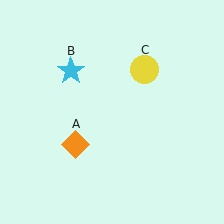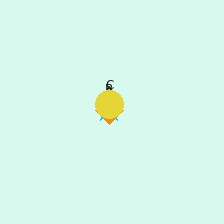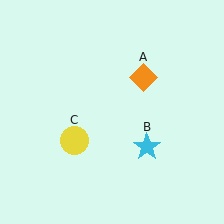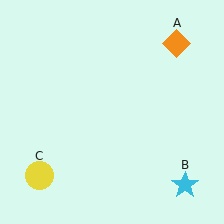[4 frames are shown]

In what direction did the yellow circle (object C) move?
The yellow circle (object C) moved down and to the left.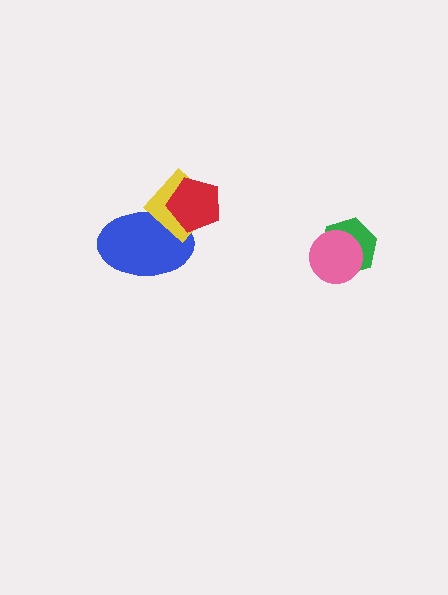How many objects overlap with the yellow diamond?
2 objects overlap with the yellow diamond.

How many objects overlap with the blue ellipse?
2 objects overlap with the blue ellipse.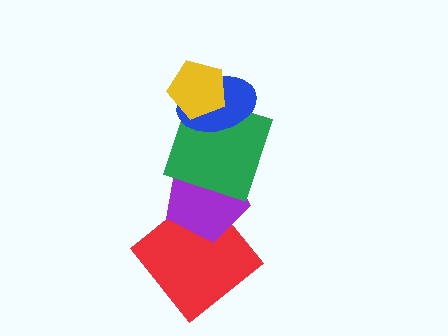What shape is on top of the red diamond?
The purple pentagon is on top of the red diamond.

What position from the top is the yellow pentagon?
The yellow pentagon is 1st from the top.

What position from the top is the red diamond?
The red diamond is 5th from the top.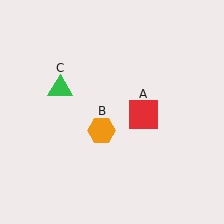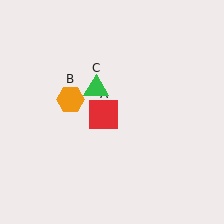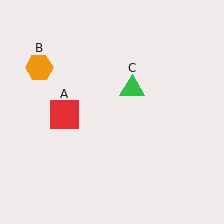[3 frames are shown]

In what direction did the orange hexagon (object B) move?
The orange hexagon (object B) moved up and to the left.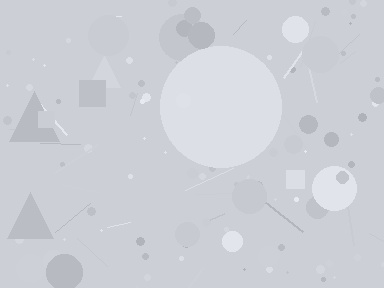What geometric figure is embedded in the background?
A circle is embedded in the background.